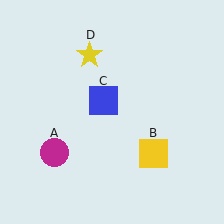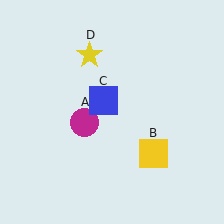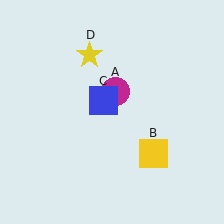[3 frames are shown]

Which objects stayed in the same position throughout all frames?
Yellow square (object B) and blue square (object C) and yellow star (object D) remained stationary.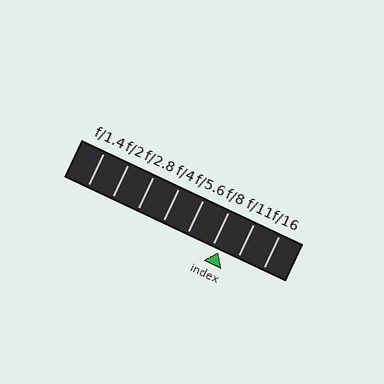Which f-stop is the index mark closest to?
The index mark is closest to f/8.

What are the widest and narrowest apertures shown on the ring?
The widest aperture shown is f/1.4 and the narrowest is f/16.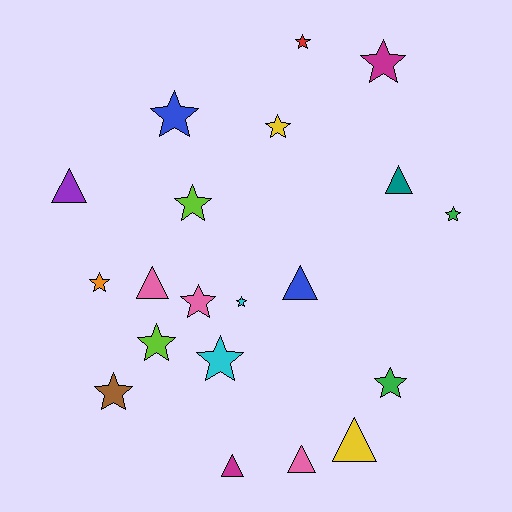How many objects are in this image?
There are 20 objects.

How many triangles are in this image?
There are 7 triangles.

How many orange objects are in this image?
There is 1 orange object.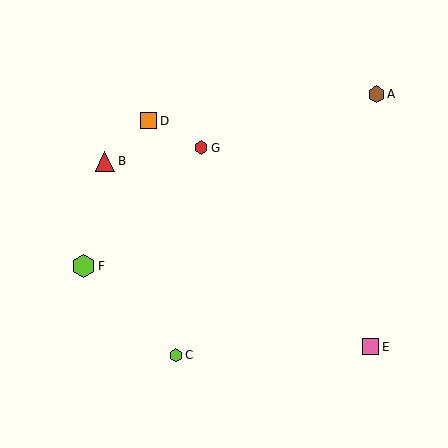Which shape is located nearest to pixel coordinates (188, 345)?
The lime hexagon (labeled C) at (176, 355) is nearest to that location.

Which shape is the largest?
The lime hexagon (labeled F) is the largest.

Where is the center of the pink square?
The center of the pink square is at (370, 347).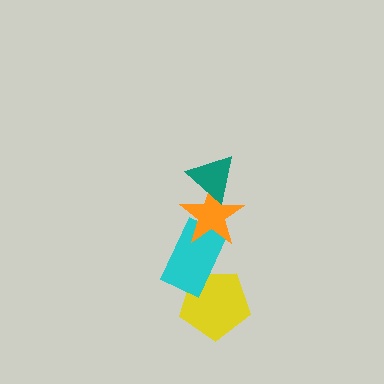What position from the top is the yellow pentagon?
The yellow pentagon is 4th from the top.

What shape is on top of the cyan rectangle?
The orange star is on top of the cyan rectangle.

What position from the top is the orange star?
The orange star is 2nd from the top.